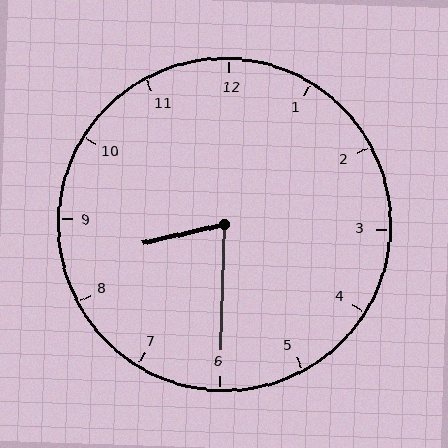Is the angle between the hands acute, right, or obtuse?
It is acute.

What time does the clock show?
8:30.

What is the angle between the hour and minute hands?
Approximately 75 degrees.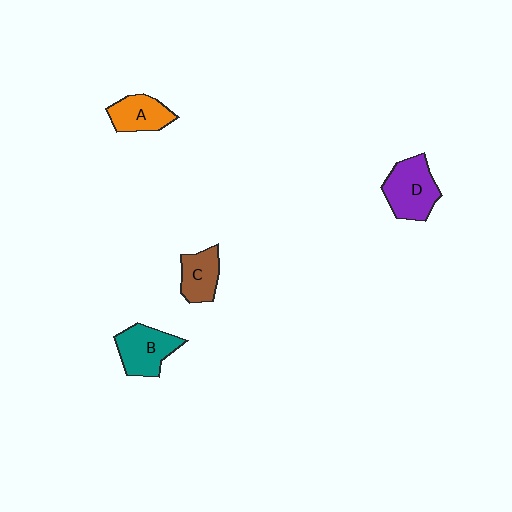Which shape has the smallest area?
Shape C (brown).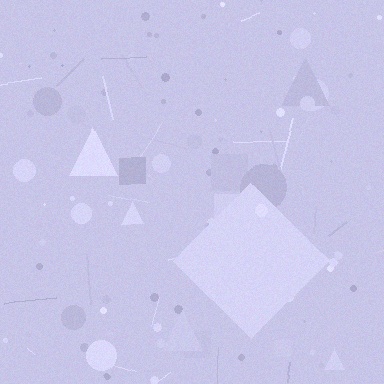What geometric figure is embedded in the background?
A diamond is embedded in the background.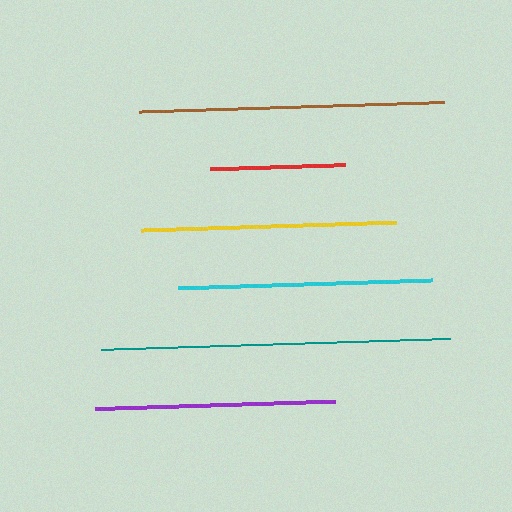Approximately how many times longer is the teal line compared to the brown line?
The teal line is approximately 1.1 times the length of the brown line.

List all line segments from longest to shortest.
From longest to shortest: teal, brown, yellow, cyan, purple, red.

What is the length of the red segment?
The red segment is approximately 135 pixels long.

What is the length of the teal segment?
The teal segment is approximately 349 pixels long.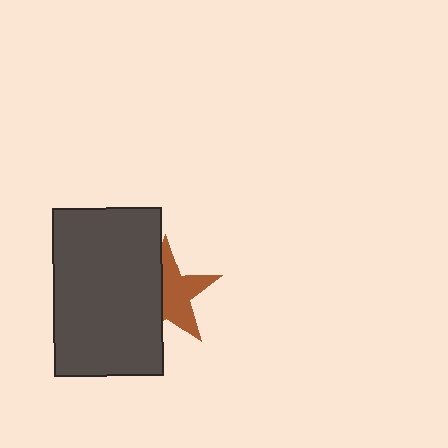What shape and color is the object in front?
The object in front is a dark gray rectangle.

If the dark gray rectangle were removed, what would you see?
You would see the complete brown star.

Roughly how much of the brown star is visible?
About half of it is visible (roughly 57%).